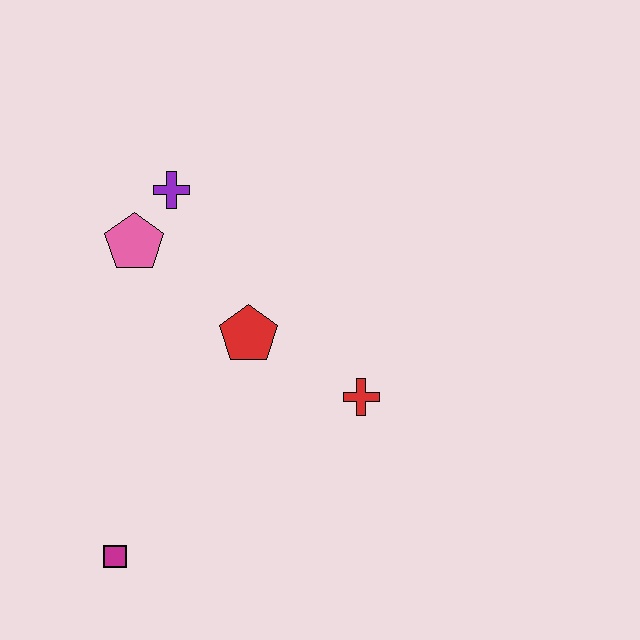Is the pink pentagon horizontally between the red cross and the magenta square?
Yes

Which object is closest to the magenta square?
The red pentagon is closest to the magenta square.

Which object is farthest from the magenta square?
The purple cross is farthest from the magenta square.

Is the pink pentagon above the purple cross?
No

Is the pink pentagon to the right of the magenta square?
Yes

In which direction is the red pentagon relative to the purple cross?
The red pentagon is below the purple cross.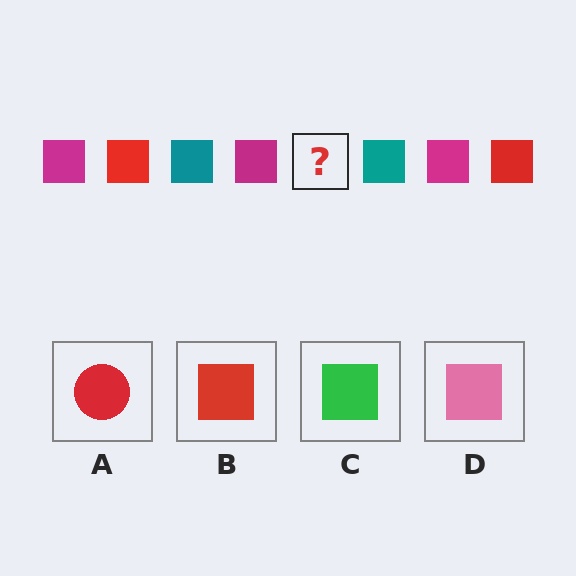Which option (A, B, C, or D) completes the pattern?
B.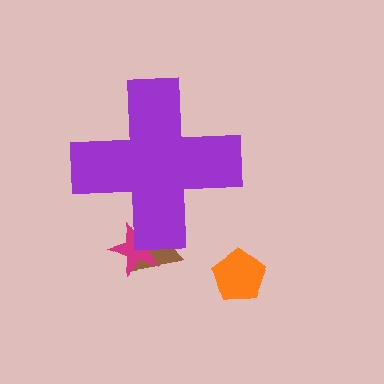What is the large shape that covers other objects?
A purple cross.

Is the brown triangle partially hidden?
Yes, the brown triangle is partially hidden behind the purple cross.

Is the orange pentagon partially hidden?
No, the orange pentagon is fully visible.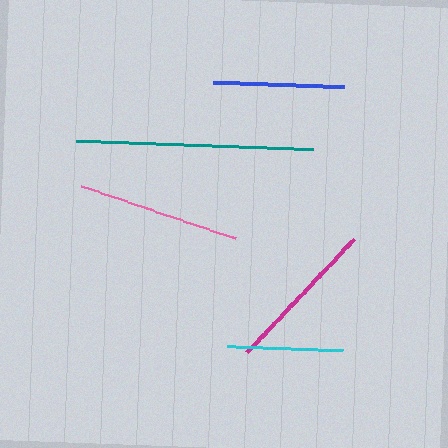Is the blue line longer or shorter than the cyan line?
The blue line is longer than the cyan line.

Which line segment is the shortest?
The cyan line is the shortest at approximately 116 pixels.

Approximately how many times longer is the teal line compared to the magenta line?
The teal line is approximately 1.5 times the length of the magenta line.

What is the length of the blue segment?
The blue segment is approximately 132 pixels long.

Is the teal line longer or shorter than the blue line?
The teal line is longer than the blue line.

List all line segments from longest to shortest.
From longest to shortest: teal, pink, magenta, blue, cyan.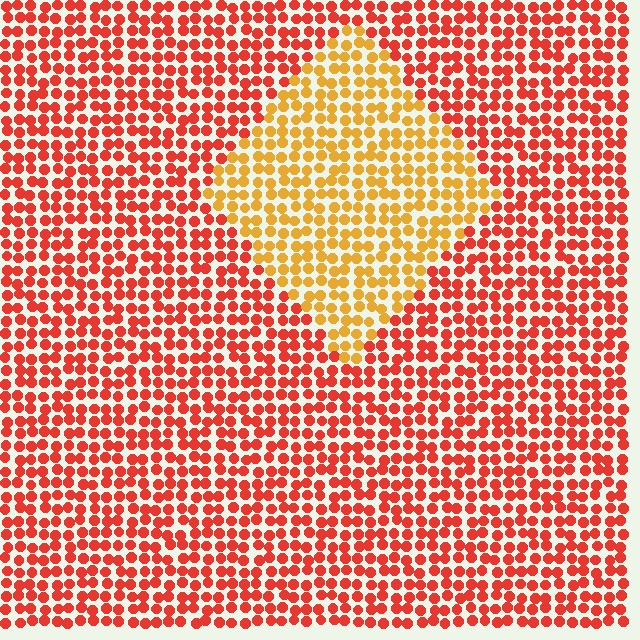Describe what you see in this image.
The image is filled with small red elements in a uniform arrangement. A diamond-shaped region is visible where the elements are tinted to a slightly different hue, forming a subtle color boundary.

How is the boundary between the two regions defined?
The boundary is defined purely by a slight shift in hue (about 37 degrees). Spacing, size, and orientation are identical on both sides.